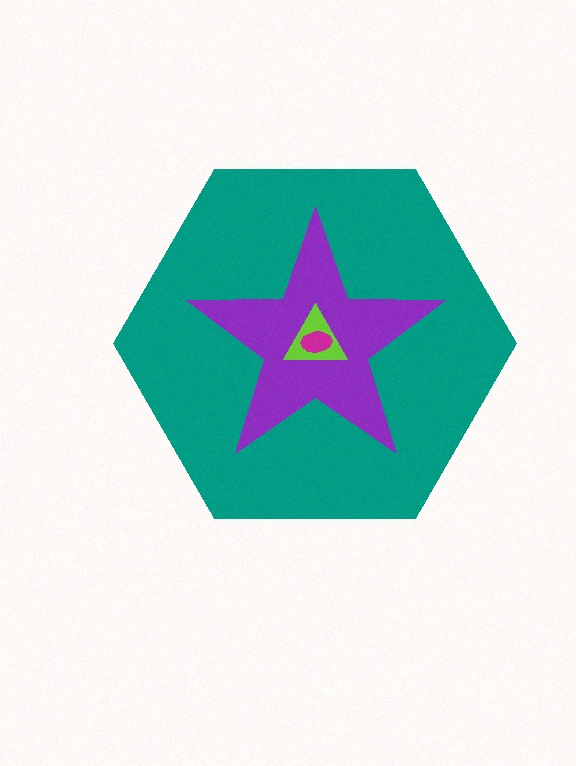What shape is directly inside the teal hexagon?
The purple star.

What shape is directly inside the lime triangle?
The magenta ellipse.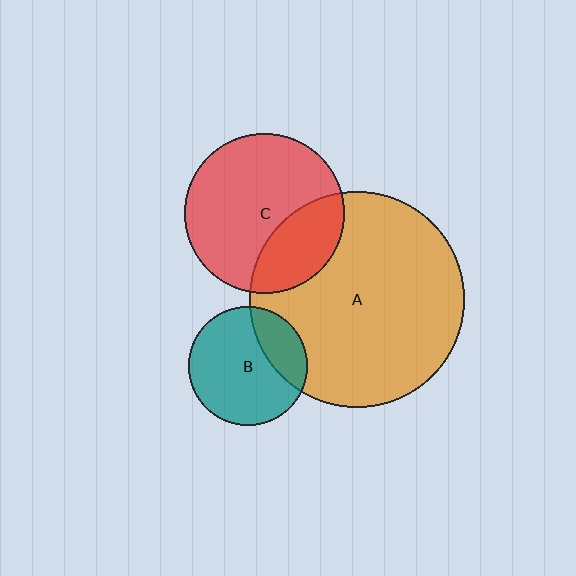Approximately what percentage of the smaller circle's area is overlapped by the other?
Approximately 25%.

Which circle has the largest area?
Circle A (orange).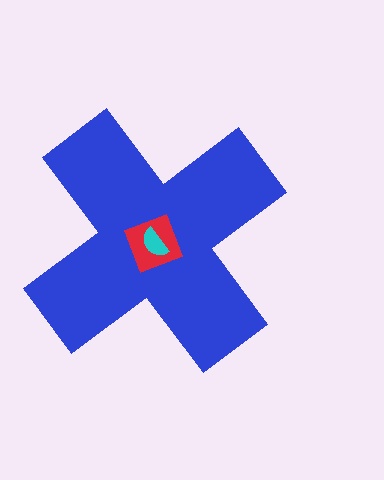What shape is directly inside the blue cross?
The red diamond.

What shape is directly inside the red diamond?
The cyan semicircle.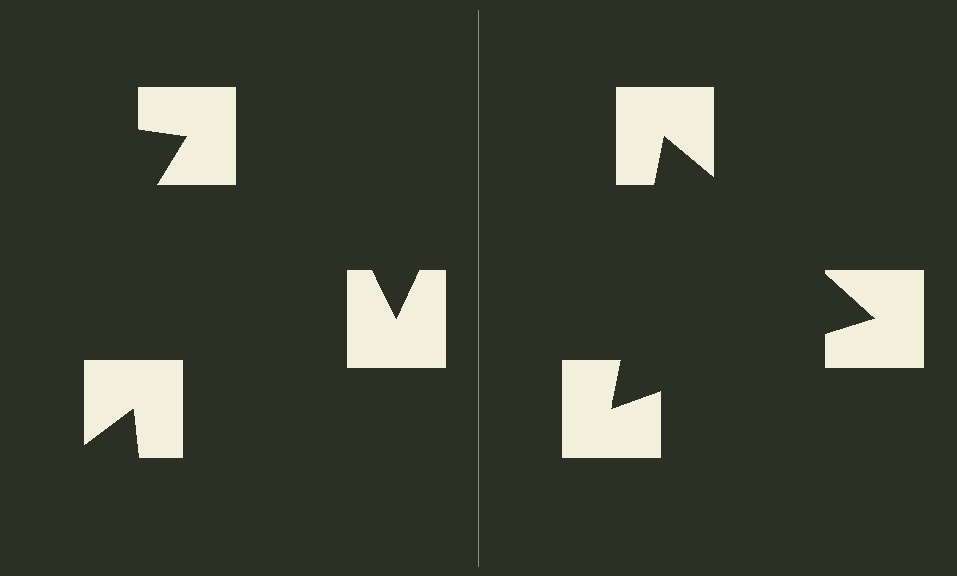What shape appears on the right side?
An illusory triangle.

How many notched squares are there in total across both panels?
6 — 3 on each side.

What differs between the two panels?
The notched squares are positioned identically on both sides; only the wedge orientations differ. On the right they align to a triangle; on the left they are misaligned.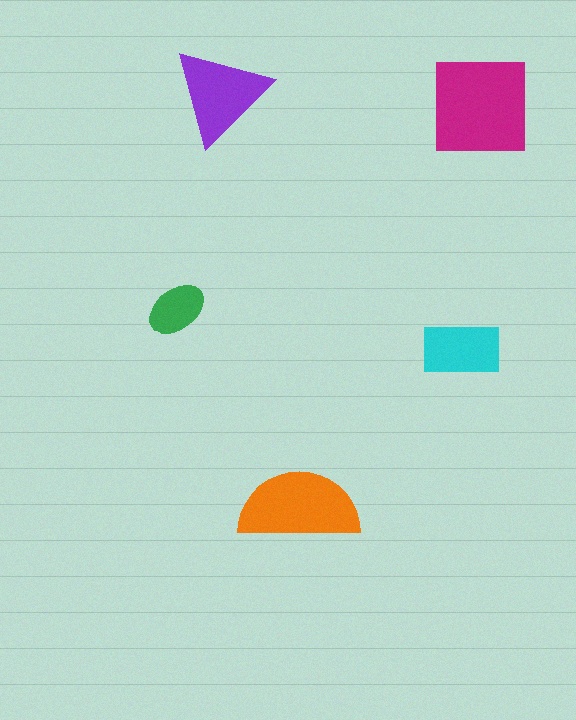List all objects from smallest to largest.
The green ellipse, the cyan rectangle, the purple triangle, the orange semicircle, the magenta square.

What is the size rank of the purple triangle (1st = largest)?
3rd.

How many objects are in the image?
There are 5 objects in the image.